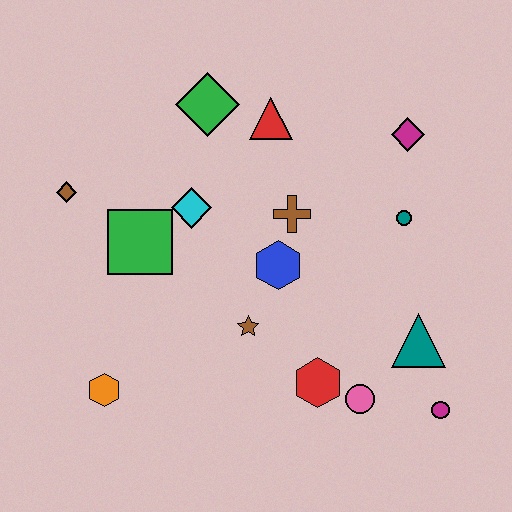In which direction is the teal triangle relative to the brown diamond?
The teal triangle is to the right of the brown diamond.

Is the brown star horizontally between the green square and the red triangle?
Yes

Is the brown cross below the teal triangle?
No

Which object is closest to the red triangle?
The green diamond is closest to the red triangle.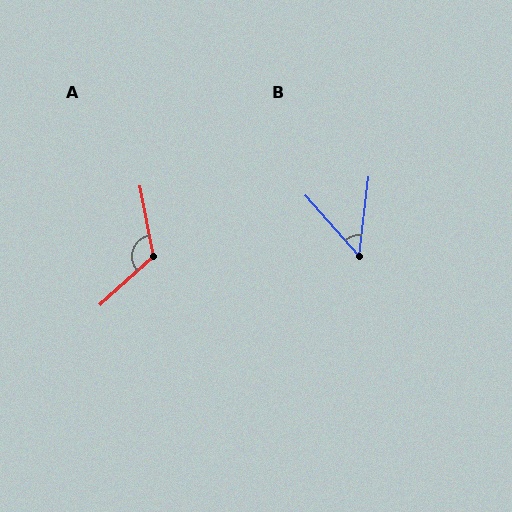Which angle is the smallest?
B, at approximately 48 degrees.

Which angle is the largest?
A, at approximately 121 degrees.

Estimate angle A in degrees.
Approximately 121 degrees.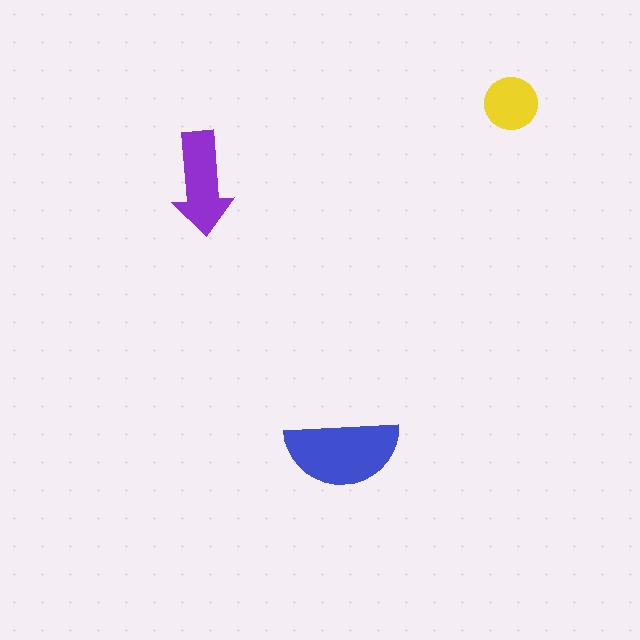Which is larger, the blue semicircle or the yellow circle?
The blue semicircle.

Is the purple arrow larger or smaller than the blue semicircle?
Smaller.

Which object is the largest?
The blue semicircle.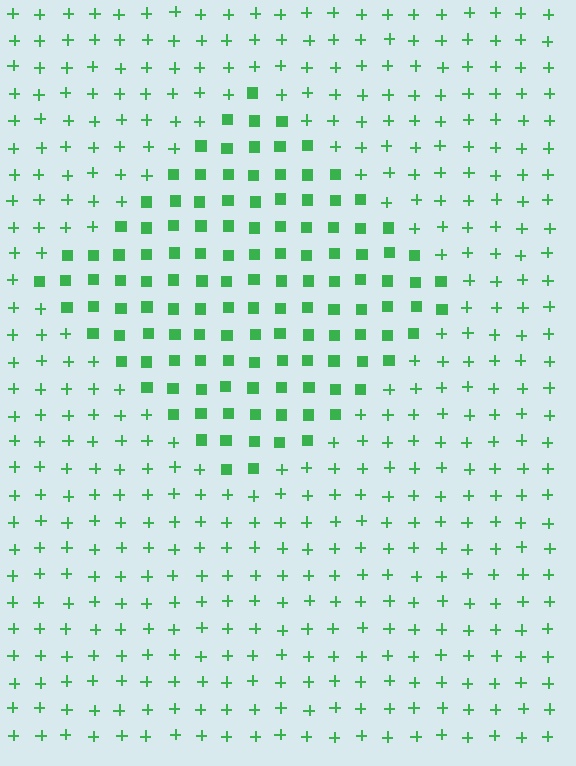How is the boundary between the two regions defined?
The boundary is defined by a change in element shape: squares inside vs. plus signs outside. All elements share the same color and spacing.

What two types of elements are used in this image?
The image uses squares inside the diamond region and plus signs outside it.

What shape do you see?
I see a diamond.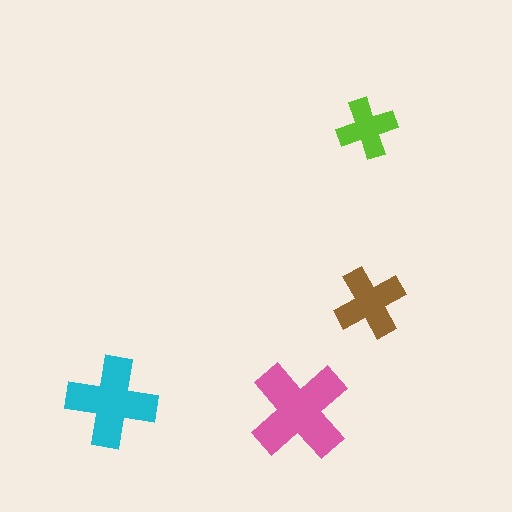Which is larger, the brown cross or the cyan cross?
The cyan one.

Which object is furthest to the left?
The cyan cross is leftmost.